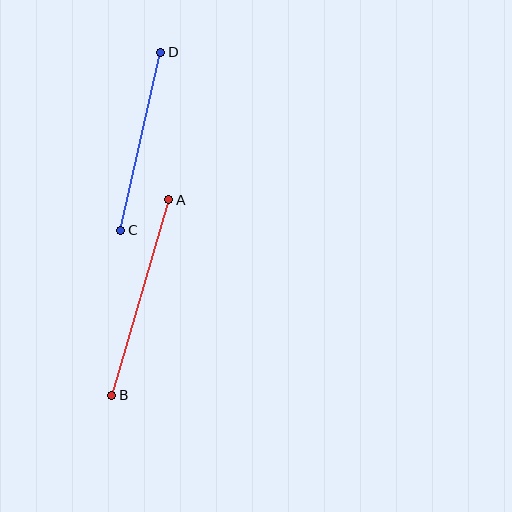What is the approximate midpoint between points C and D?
The midpoint is at approximately (141, 141) pixels.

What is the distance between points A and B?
The distance is approximately 204 pixels.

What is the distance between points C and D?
The distance is approximately 182 pixels.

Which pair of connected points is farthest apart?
Points A and B are farthest apart.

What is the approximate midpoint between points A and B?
The midpoint is at approximately (140, 297) pixels.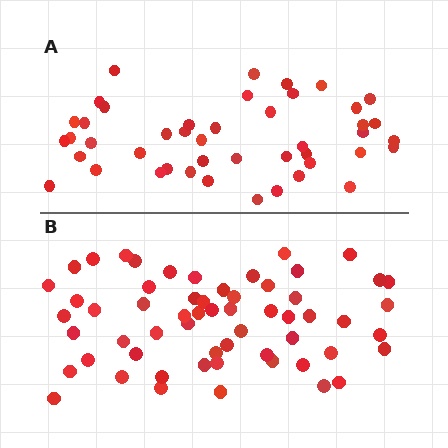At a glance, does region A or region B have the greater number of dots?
Region B (the bottom region) has more dots.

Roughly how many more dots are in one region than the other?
Region B has approximately 15 more dots than region A.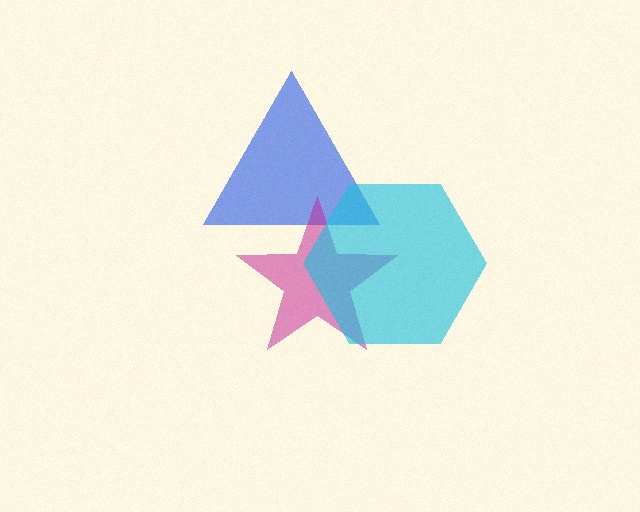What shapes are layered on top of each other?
The layered shapes are: a blue triangle, a magenta star, a cyan hexagon.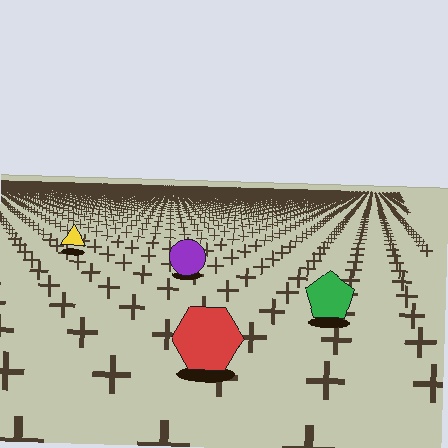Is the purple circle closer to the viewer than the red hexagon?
No. The red hexagon is closer — you can tell from the texture gradient: the ground texture is coarser near it.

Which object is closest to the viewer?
The red hexagon is closest. The texture marks near it are larger and more spread out.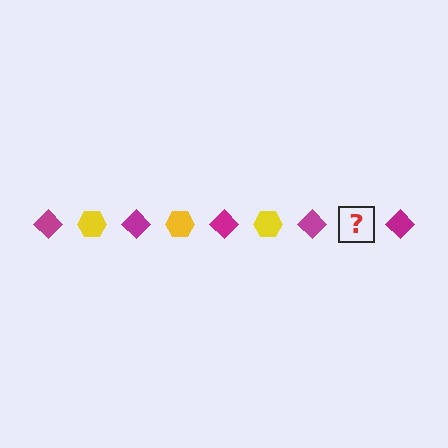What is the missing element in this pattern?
The missing element is a yellow hexagon.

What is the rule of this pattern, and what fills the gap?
The rule is that the pattern alternates between magenta diamond and yellow hexagon. The gap should be filled with a yellow hexagon.